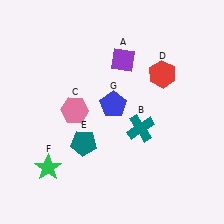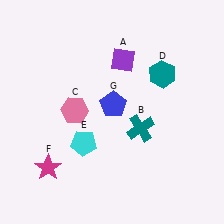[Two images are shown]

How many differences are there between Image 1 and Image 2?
There are 3 differences between the two images.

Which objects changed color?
D changed from red to teal. E changed from teal to cyan. F changed from green to magenta.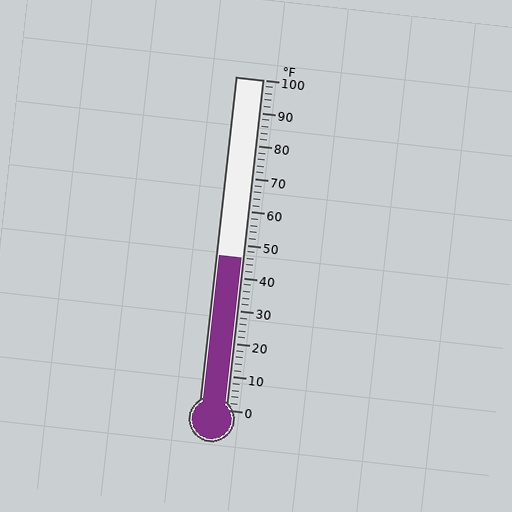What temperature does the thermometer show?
The thermometer shows approximately 46°F.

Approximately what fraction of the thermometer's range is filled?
The thermometer is filled to approximately 45% of its range.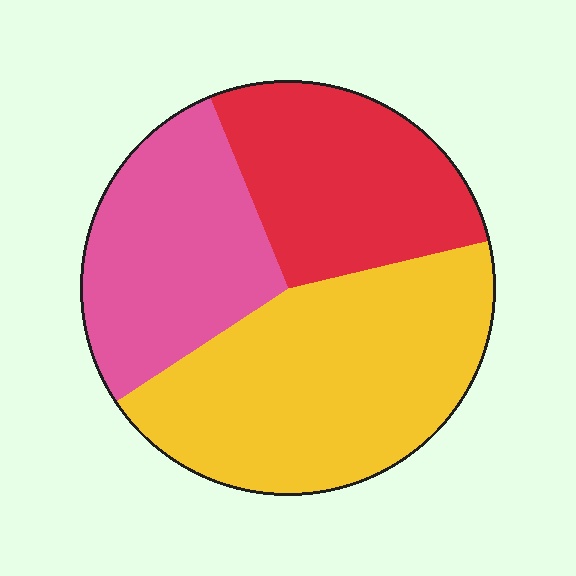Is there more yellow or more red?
Yellow.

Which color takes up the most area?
Yellow, at roughly 45%.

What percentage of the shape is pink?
Pink covers 28% of the shape.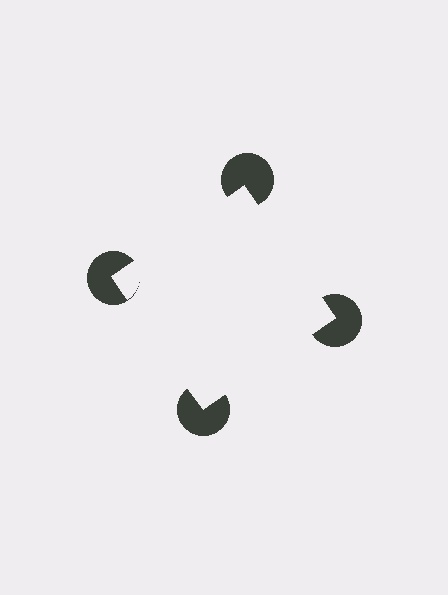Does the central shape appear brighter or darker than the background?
It typically appears slightly brighter than the background, even though no actual brightness change is drawn.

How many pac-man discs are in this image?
There are 4 — one at each vertex of the illusory square.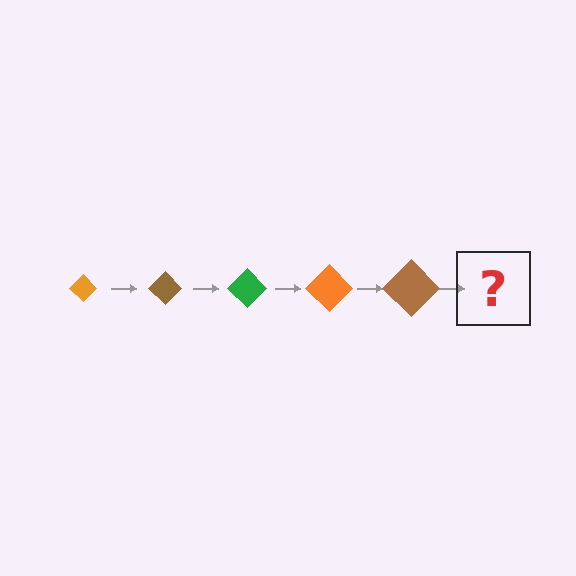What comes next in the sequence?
The next element should be a green diamond, larger than the previous one.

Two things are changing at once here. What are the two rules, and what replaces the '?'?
The two rules are that the diamond grows larger each step and the color cycles through orange, brown, and green. The '?' should be a green diamond, larger than the previous one.